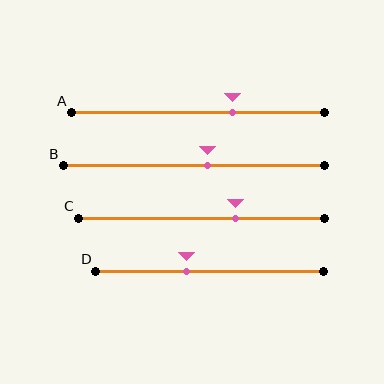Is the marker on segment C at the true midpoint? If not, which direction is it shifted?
No, the marker on segment C is shifted to the right by about 14% of the segment length.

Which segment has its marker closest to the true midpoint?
Segment B has its marker closest to the true midpoint.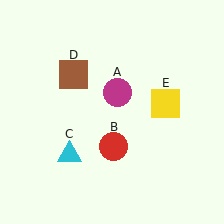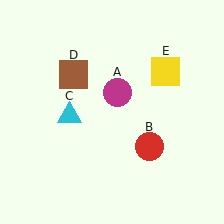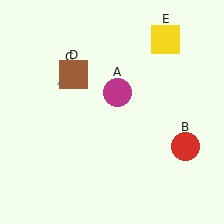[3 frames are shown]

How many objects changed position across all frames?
3 objects changed position: red circle (object B), cyan triangle (object C), yellow square (object E).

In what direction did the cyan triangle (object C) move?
The cyan triangle (object C) moved up.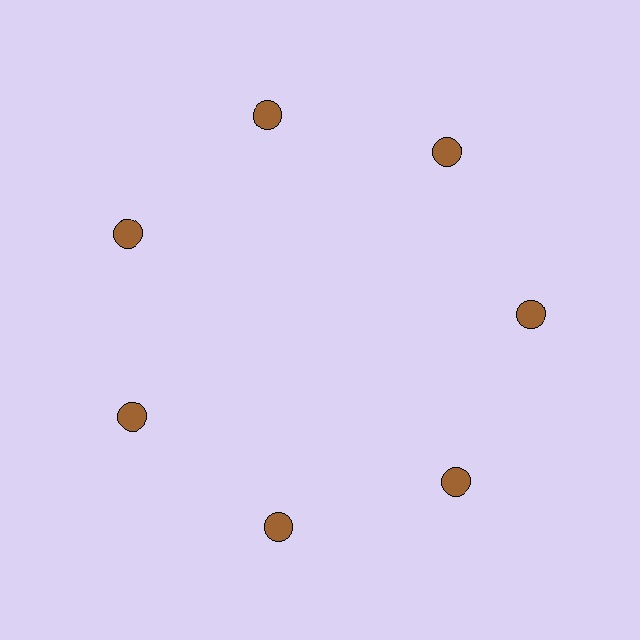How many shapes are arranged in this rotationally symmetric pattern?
There are 7 shapes, arranged in 7 groups of 1.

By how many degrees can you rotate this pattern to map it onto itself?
The pattern maps onto itself every 51 degrees of rotation.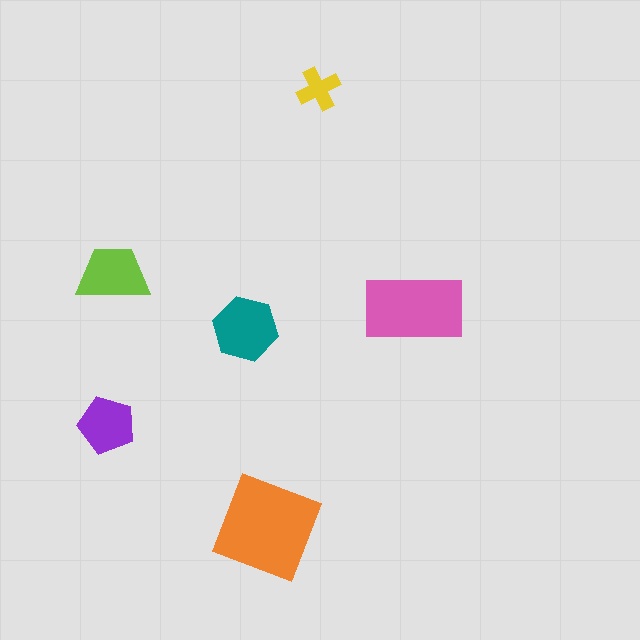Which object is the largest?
The orange diamond.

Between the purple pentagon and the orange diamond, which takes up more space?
The orange diamond.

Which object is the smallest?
The yellow cross.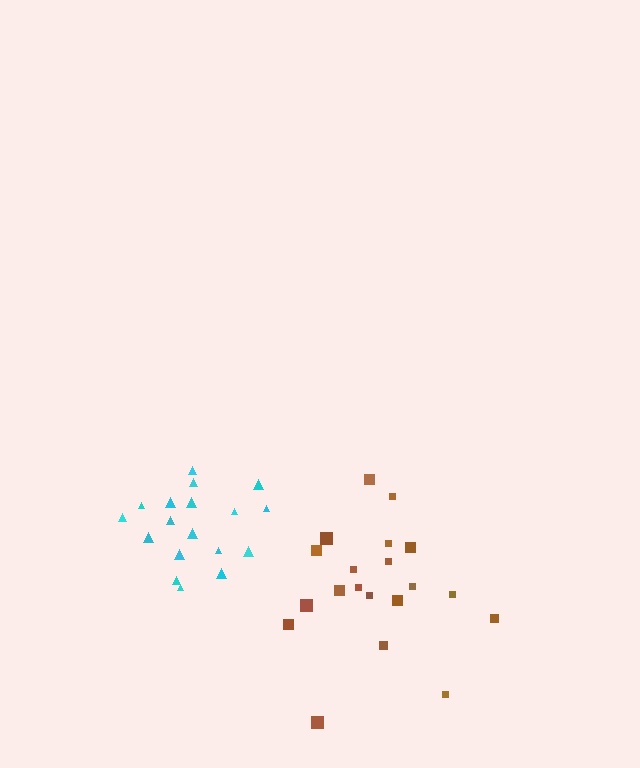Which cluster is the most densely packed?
Cyan.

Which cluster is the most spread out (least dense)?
Brown.